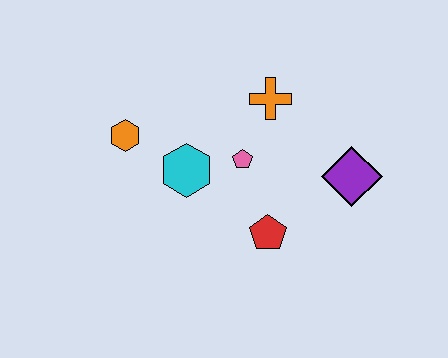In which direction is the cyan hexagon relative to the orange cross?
The cyan hexagon is to the left of the orange cross.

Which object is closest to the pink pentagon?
The cyan hexagon is closest to the pink pentagon.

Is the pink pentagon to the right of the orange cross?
No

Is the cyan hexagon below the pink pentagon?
Yes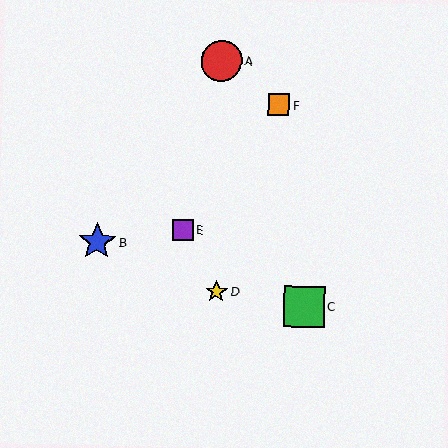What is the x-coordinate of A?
Object A is at x≈221.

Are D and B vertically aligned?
No, D is at x≈216 and B is at x≈97.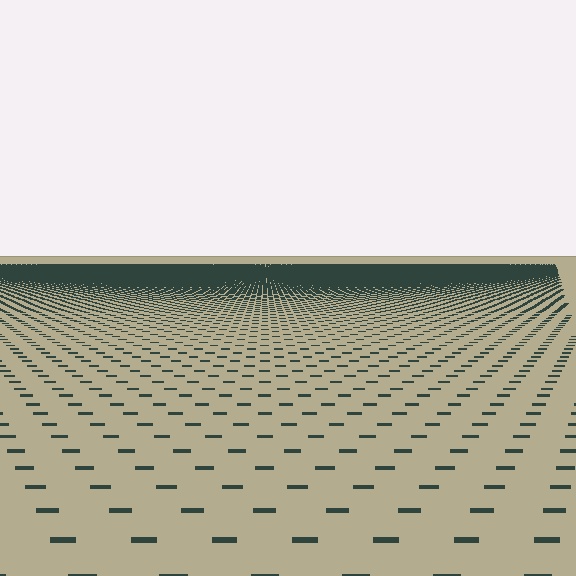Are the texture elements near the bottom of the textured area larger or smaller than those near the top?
Larger. Near the bottom, elements are closer to the viewer and appear at a bigger on-screen size.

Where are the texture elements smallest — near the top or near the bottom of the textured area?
Near the top.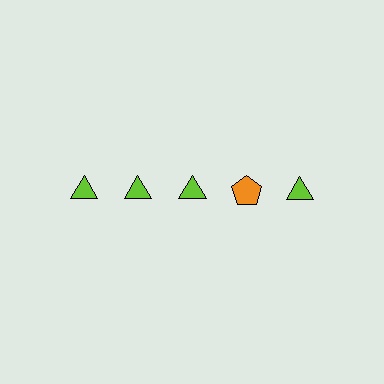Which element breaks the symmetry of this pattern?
The orange pentagon in the top row, second from right column breaks the symmetry. All other shapes are lime triangles.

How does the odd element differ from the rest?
It differs in both color (orange instead of lime) and shape (pentagon instead of triangle).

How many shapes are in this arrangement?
There are 5 shapes arranged in a grid pattern.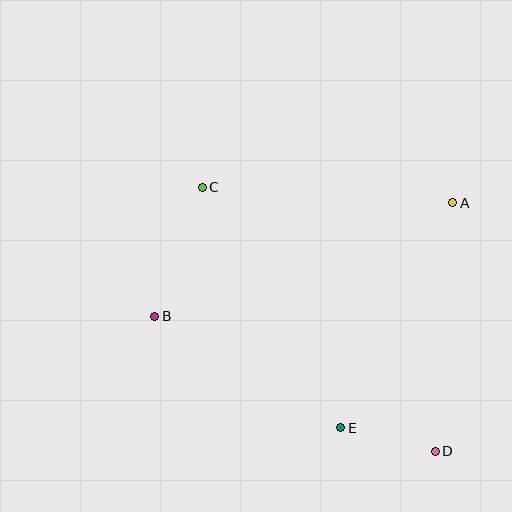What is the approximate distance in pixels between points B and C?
The distance between B and C is approximately 137 pixels.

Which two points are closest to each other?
Points D and E are closest to each other.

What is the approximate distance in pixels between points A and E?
The distance between A and E is approximately 251 pixels.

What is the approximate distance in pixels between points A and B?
The distance between A and B is approximately 319 pixels.